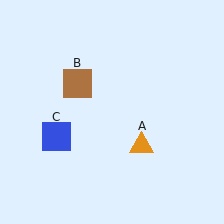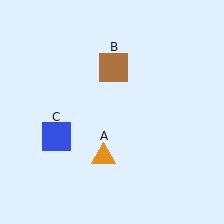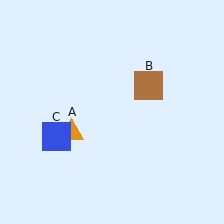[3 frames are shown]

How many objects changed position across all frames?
2 objects changed position: orange triangle (object A), brown square (object B).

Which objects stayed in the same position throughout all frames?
Blue square (object C) remained stationary.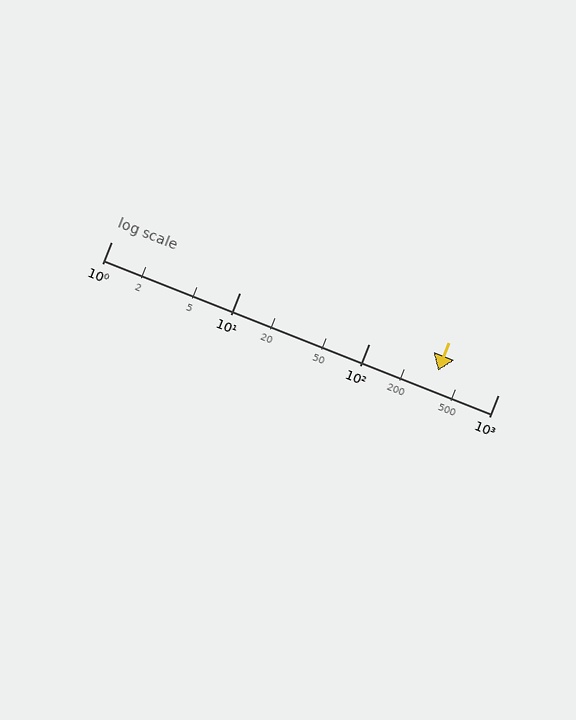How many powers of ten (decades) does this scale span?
The scale spans 3 decades, from 1 to 1000.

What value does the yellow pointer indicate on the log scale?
The pointer indicates approximately 340.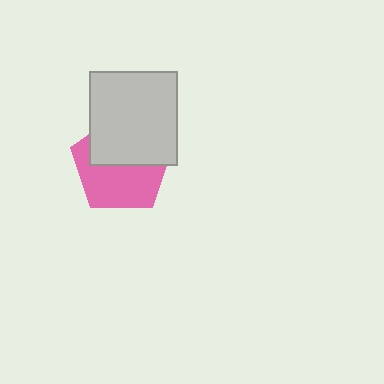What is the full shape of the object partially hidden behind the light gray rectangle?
The partially hidden object is a pink pentagon.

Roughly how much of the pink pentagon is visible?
About half of it is visible (roughly 54%).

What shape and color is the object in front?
The object in front is a light gray rectangle.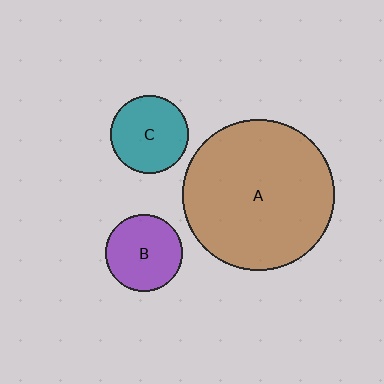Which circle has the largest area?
Circle A (brown).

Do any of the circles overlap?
No, none of the circles overlap.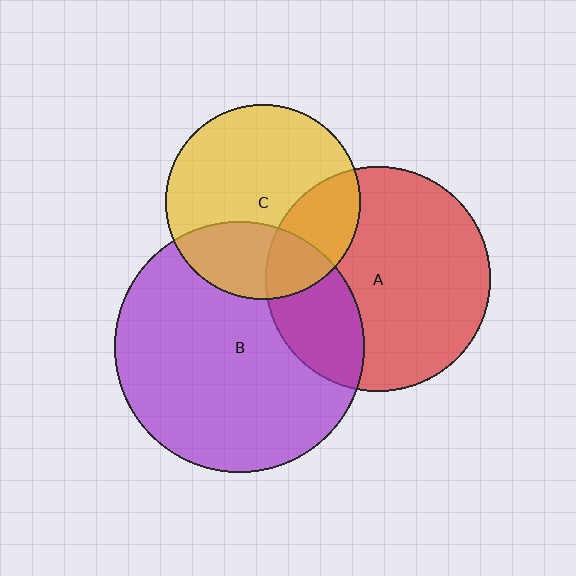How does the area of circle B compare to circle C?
Approximately 1.6 times.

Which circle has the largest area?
Circle B (purple).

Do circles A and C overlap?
Yes.